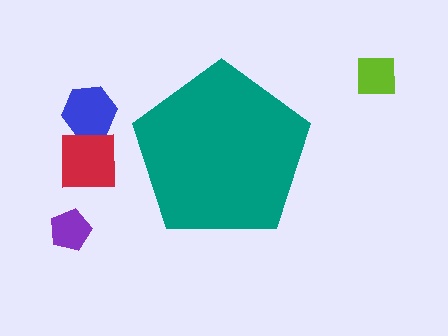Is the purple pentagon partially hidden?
No, the purple pentagon is fully visible.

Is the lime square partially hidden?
No, the lime square is fully visible.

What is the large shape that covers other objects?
A teal pentagon.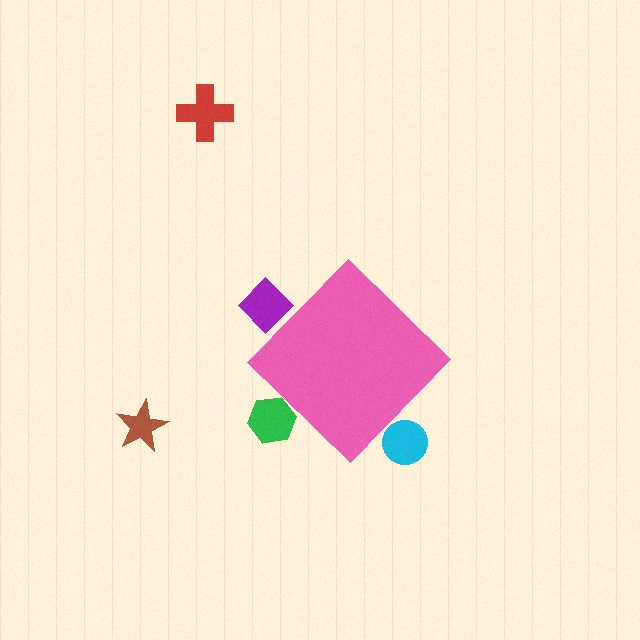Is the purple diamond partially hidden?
Yes, the purple diamond is partially hidden behind the pink diamond.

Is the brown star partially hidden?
No, the brown star is fully visible.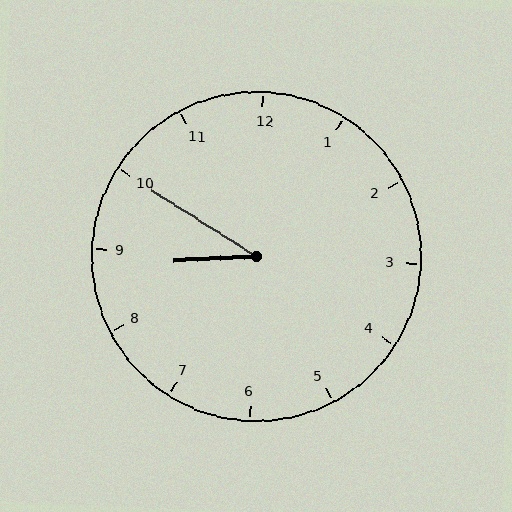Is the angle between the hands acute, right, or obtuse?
It is acute.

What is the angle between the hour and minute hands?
Approximately 35 degrees.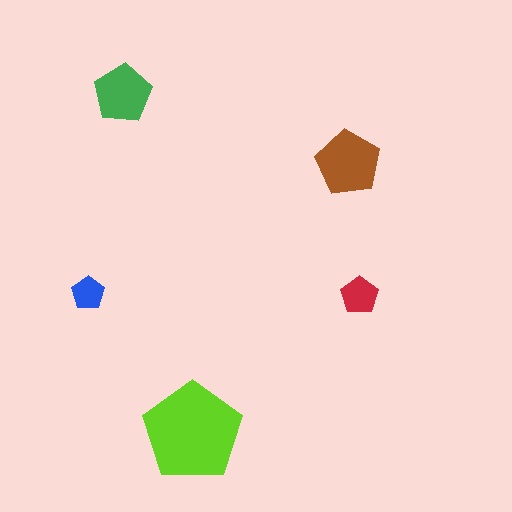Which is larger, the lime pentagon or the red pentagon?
The lime one.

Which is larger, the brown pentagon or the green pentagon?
The brown one.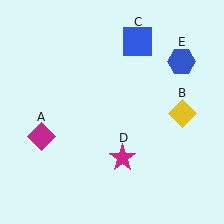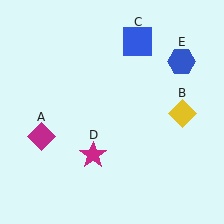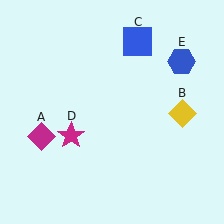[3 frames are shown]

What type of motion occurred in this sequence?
The magenta star (object D) rotated clockwise around the center of the scene.